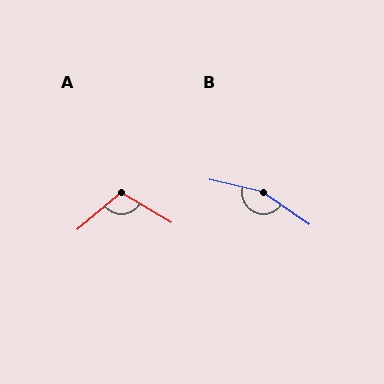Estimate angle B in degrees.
Approximately 158 degrees.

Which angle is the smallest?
A, at approximately 109 degrees.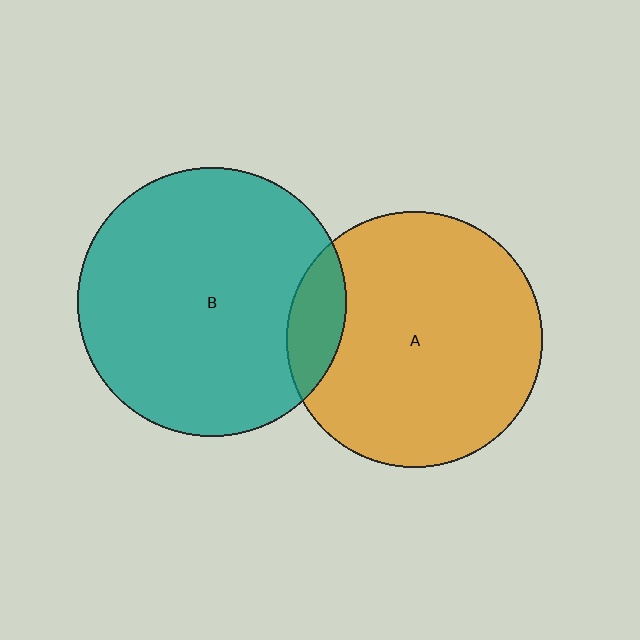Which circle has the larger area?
Circle B (teal).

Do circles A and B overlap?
Yes.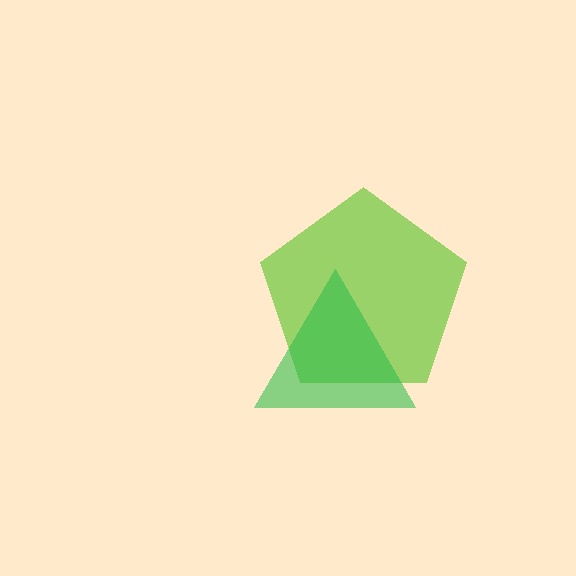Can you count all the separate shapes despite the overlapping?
Yes, there are 2 separate shapes.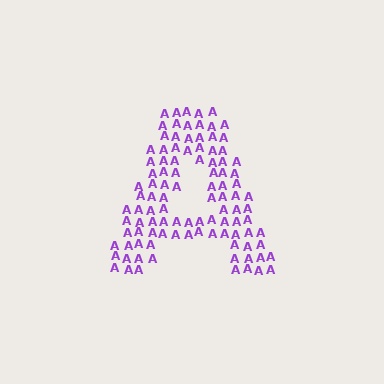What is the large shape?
The large shape is the letter A.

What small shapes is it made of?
It is made of small letter A's.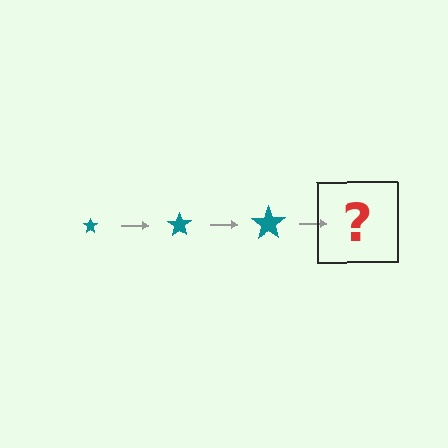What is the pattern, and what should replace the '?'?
The pattern is that the star gets progressively larger each step. The '?' should be a teal star, larger than the previous one.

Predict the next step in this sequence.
The next step is a teal star, larger than the previous one.